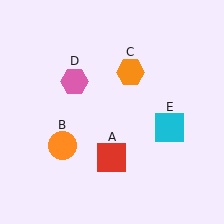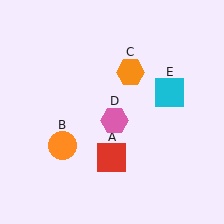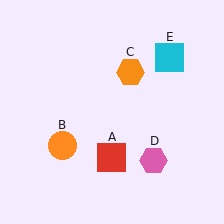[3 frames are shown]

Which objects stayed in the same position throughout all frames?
Red square (object A) and orange circle (object B) and orange hexagon (object C) remained stationary.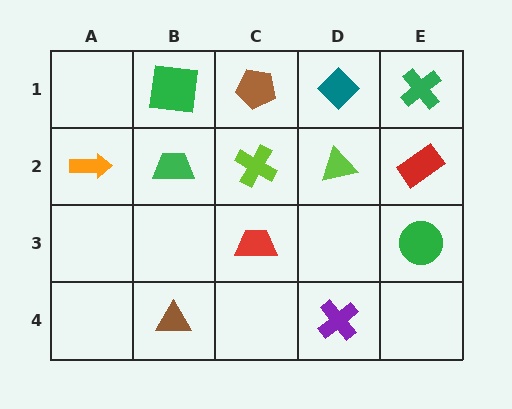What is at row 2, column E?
A red rectangle.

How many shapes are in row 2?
5 shapes.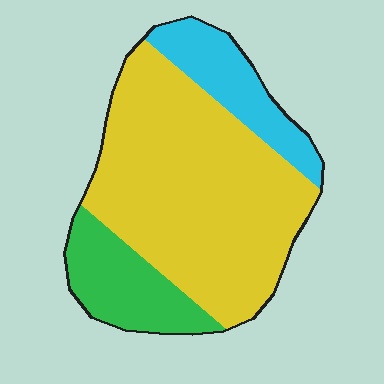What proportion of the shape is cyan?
Cyan covers roughly 15% of the shape.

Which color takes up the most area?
Yellow, at roughly 65%.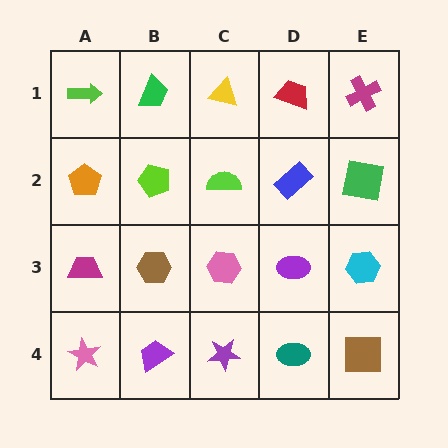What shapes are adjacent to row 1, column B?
A lime pentagon (row 2, column B), a lime arrow (row 1, column A), a yellow triangle (row 1, column C).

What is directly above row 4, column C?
A pink hexagon.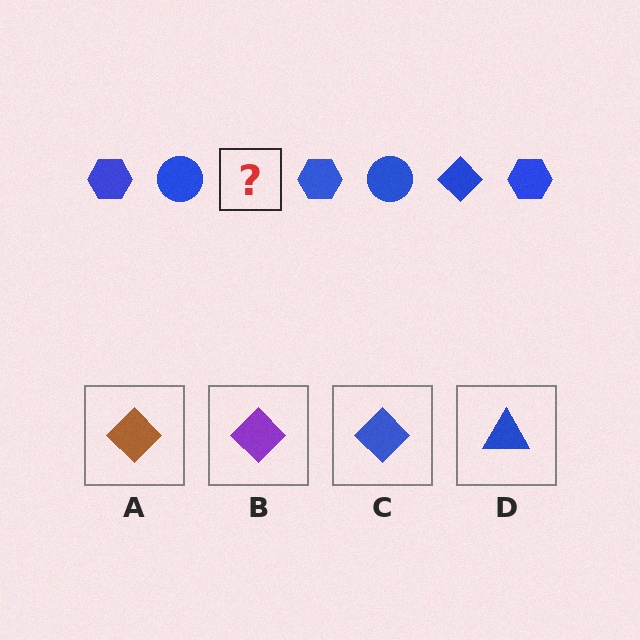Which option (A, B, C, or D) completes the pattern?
C.